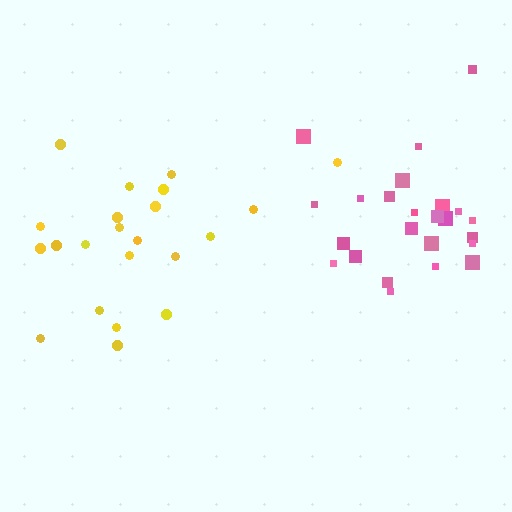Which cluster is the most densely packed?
Pink.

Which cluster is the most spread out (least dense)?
Yellow.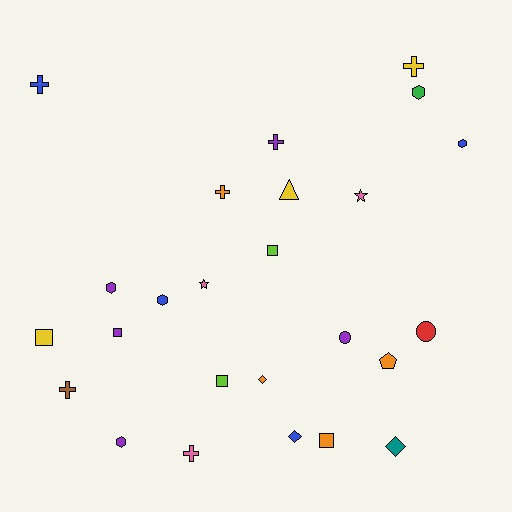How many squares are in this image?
There are 5 squares.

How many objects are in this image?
There are 25 objects.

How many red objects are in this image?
There is 1 red object.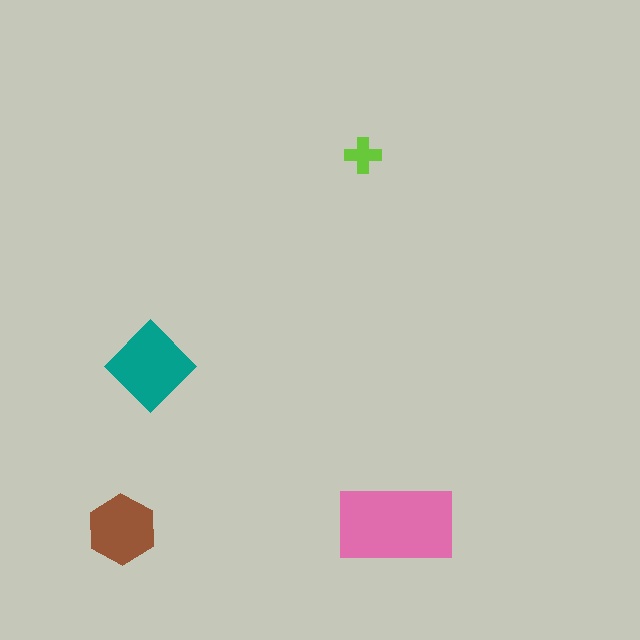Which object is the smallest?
The lime cross.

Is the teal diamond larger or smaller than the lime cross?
Larger.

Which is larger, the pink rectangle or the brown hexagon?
The pink rectangle.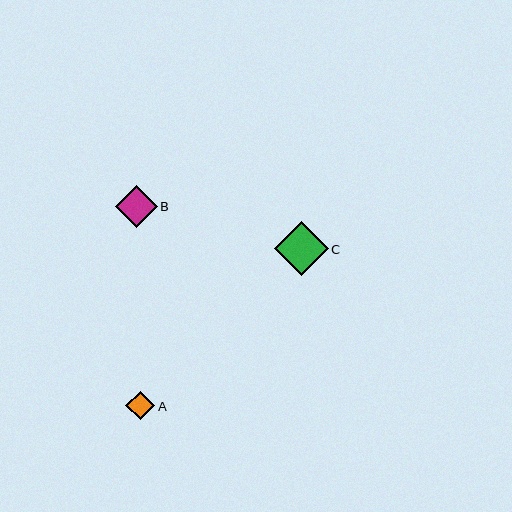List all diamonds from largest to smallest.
From largest to smallest: C, B, A.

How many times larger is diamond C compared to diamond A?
Diamond C is approximately 1.9 times the size of diamond A.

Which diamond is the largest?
Diamond C is the largest with a size of approximately 54 pixels.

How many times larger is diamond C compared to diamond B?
Diamond C is approximately 1.3 times the size of diamond B.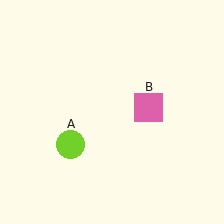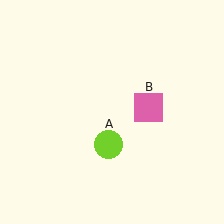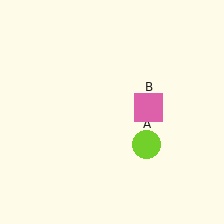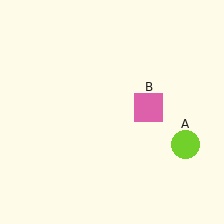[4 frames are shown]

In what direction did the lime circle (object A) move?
The lime circle (object A) moved right.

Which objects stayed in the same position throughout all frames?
Pink square (object B) remained stationary.